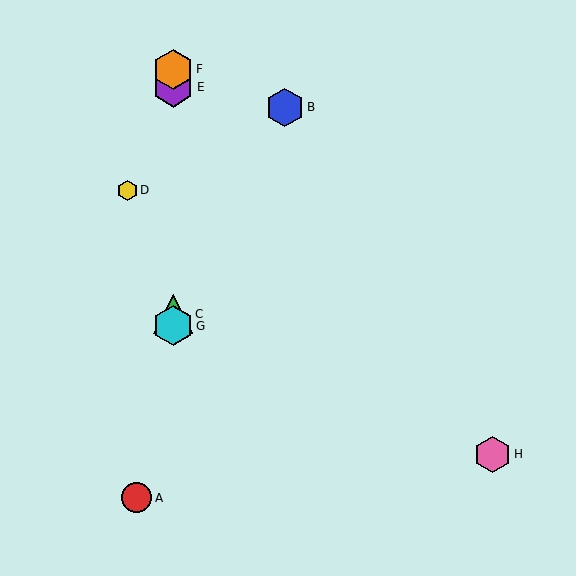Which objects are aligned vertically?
Objects C, E, F, G are aligned vertically.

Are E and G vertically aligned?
Yes, both are at x≈173.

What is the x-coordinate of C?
Object C is at x≈173.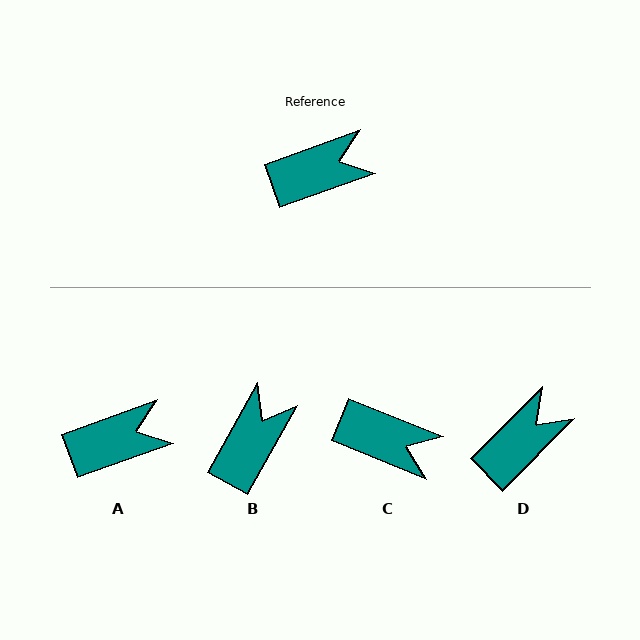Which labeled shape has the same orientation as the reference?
A.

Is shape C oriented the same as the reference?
No, it is off by about 42 degrees.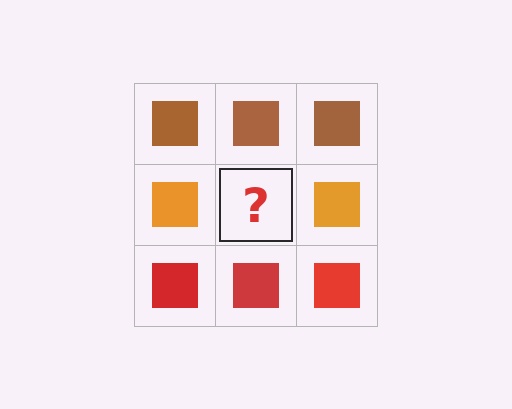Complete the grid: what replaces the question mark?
The question mark should be replaced with an orange square.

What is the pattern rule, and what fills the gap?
The rule is that each row has a consistent color. The gap should be filled with an orange square.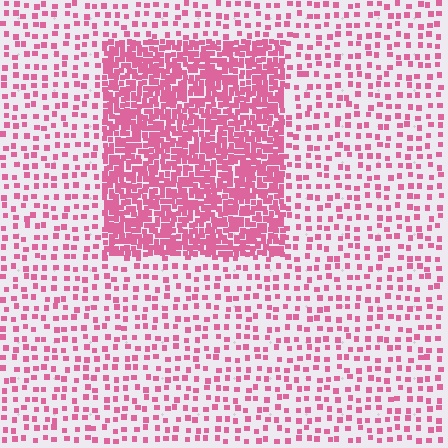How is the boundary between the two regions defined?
The boundary is defined by a change in element density (approximately 3.1x ratio). All elements are the same color, size, and shape.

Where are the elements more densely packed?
The elements are more densely packed inside the rectangle boundary.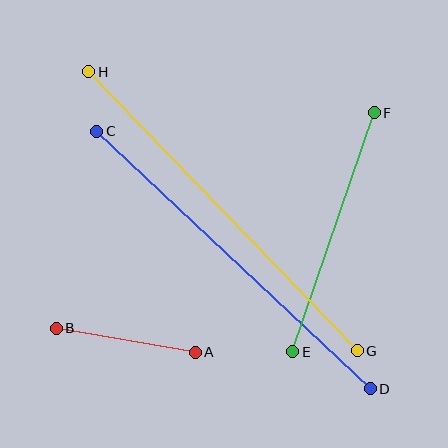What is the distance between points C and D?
The distance is approximately 376 pixels.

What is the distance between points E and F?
The distance is approximately 253 pixels.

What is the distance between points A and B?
The distance is approximately 141 pixels.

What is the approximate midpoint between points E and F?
The midpoint is at approximately (333, 232) pixels.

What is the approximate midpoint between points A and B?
The midpoint is at approximately (126, 340) pixels.